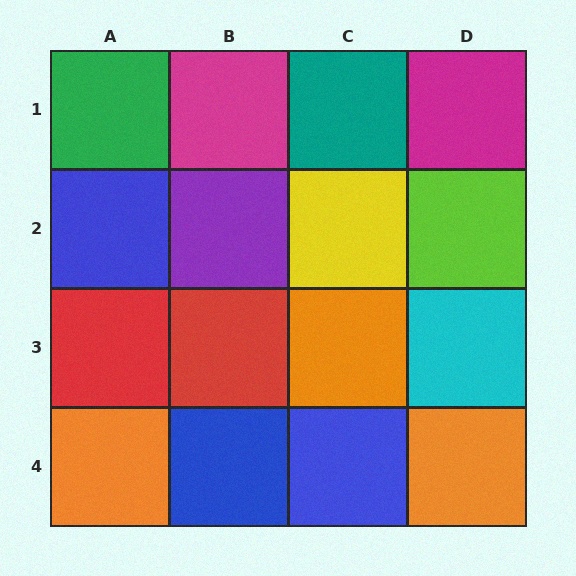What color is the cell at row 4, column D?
Orange.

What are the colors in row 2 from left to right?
Blue, purple, yellow, lime.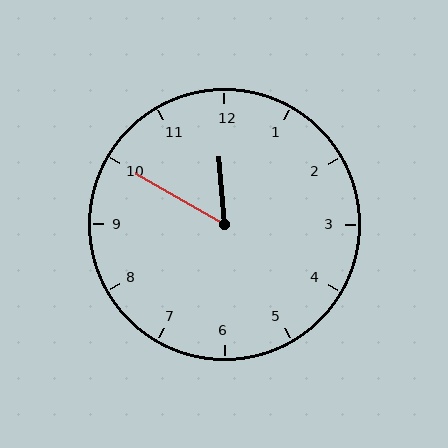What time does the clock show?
11:50.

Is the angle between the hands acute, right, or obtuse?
It is acute.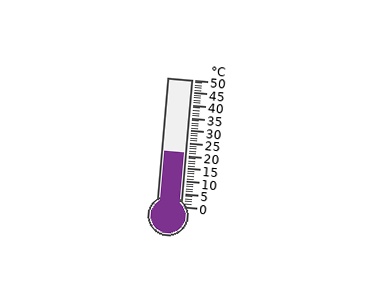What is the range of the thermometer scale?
The thermometer scale ranges from 0°C to 50°C.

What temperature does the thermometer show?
The thermometer shows approximately 21°C.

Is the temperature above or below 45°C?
The temperature is below 45°C.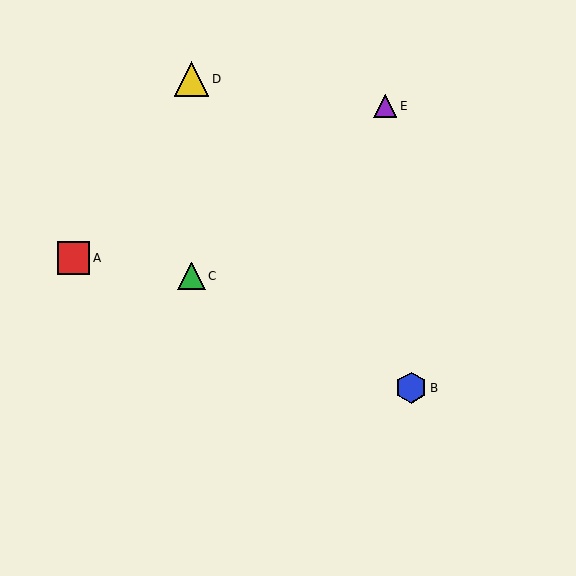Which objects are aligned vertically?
Objects C, D are aligned vertically.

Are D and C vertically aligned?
Yes, both are at x≈192.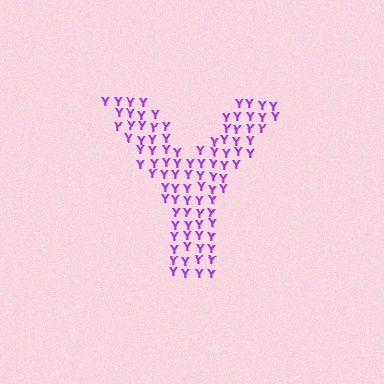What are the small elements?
The small elements are letter Y's.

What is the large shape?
The large shape is the letter Y.